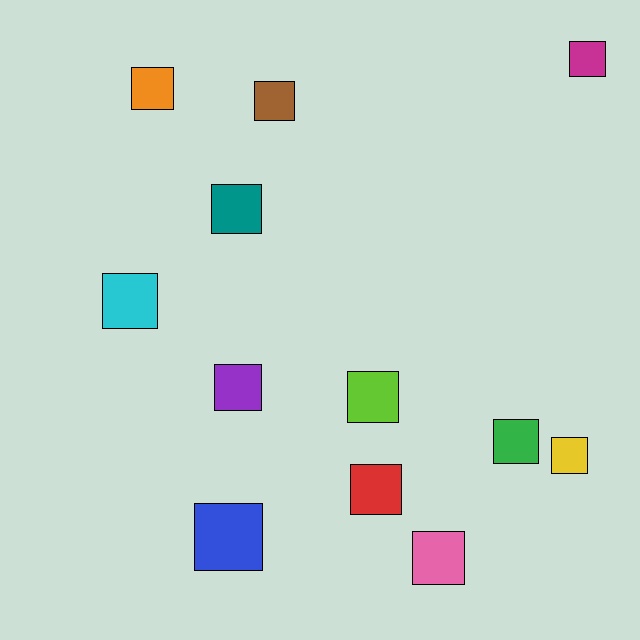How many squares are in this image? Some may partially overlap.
There are 12 squares.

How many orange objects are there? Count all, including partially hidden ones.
There is 1 orange object.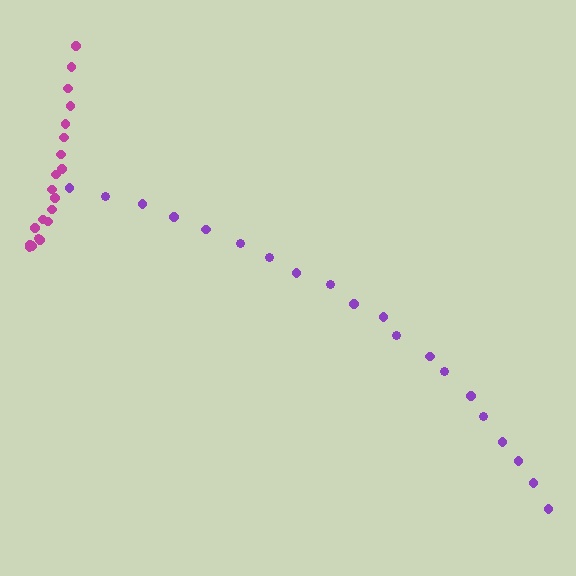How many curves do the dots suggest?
There are 2 distinct paths.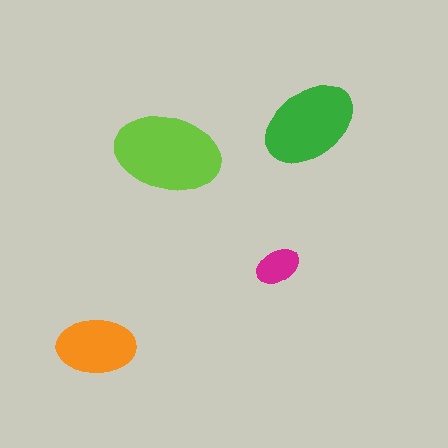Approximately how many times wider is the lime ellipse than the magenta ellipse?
About 2.5 times wider.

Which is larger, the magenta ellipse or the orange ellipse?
The orange one.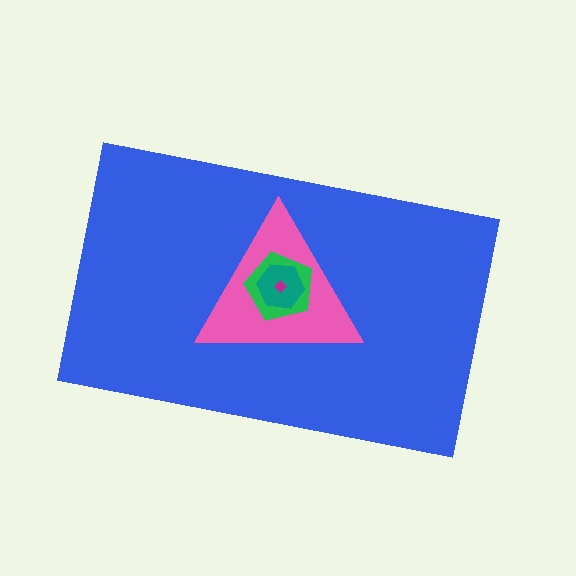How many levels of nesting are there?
5.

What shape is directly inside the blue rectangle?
The pink triangle.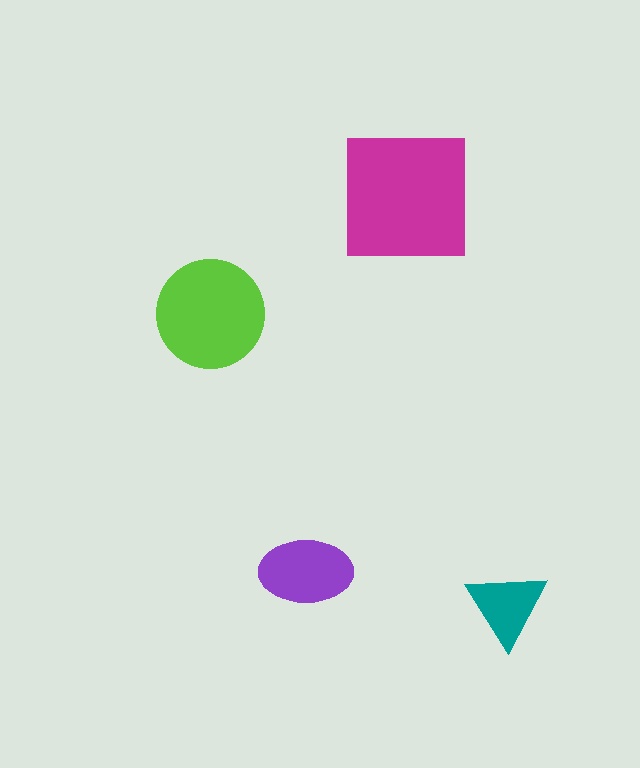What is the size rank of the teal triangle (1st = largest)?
4th.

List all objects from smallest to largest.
The teal triangle, the purple ellipse, the lime circle, the magenta square.